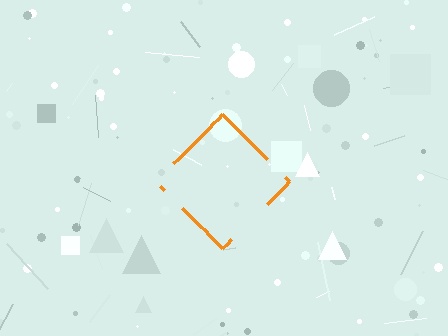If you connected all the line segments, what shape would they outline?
They would outline a diamond.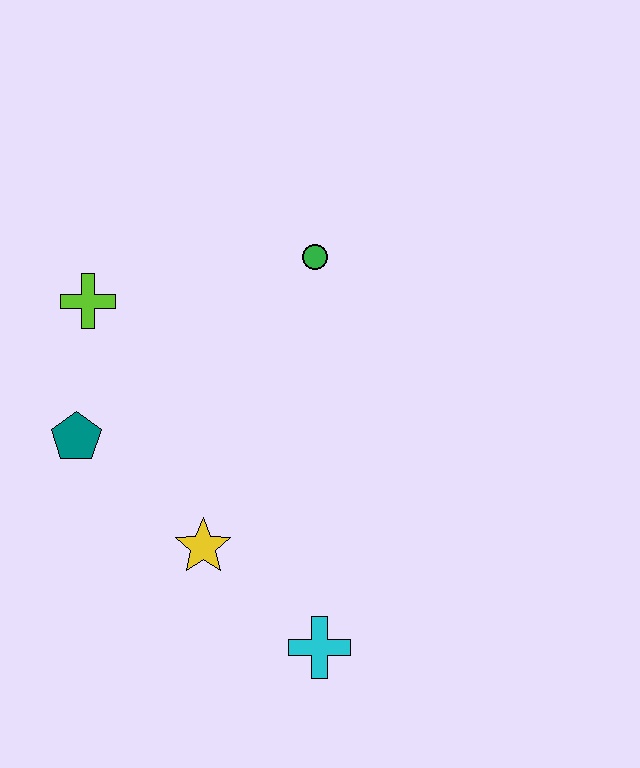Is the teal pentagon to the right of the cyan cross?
No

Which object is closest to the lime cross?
The teal pentagon is closest to the lime cross.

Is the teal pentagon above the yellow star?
Yes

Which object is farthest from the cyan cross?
The lime cross is farthest from the cyan cross.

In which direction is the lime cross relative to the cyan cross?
The lime cross is above the cyan cross.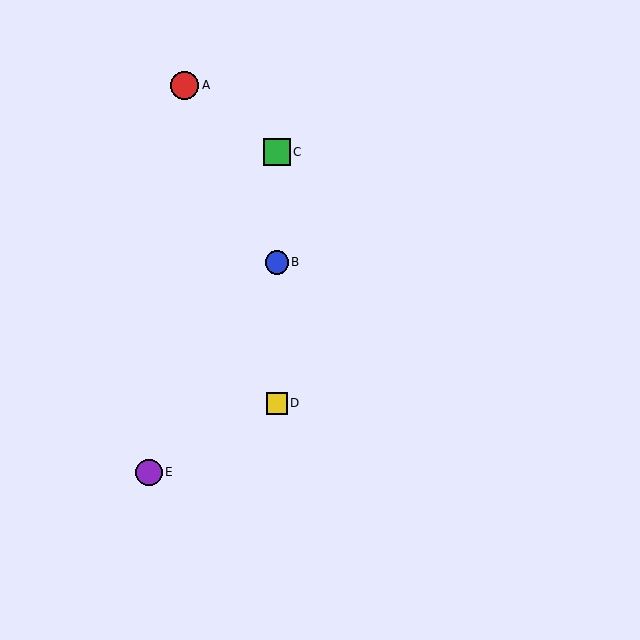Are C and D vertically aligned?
Yes, both are at x≈277.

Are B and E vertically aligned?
No, B is at x≈277 and E is at x≈149.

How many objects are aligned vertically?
3 objects (B, C, D) are aligned vertically.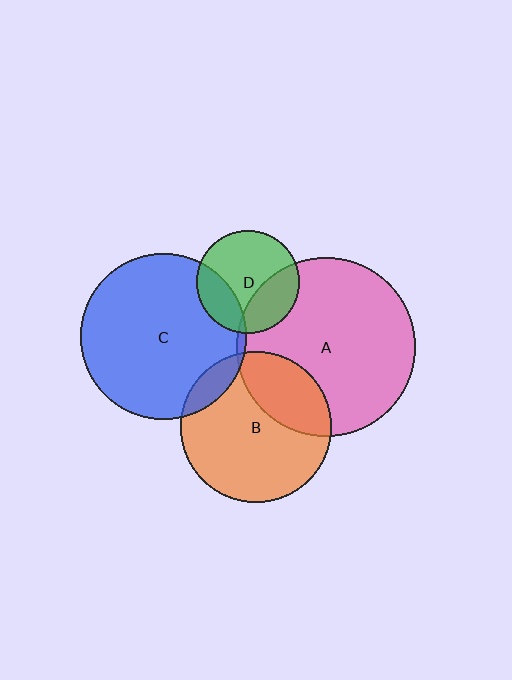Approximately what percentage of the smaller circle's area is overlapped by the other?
Approximately 25%.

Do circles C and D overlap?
Yes.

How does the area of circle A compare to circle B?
Approximately 1.4 times.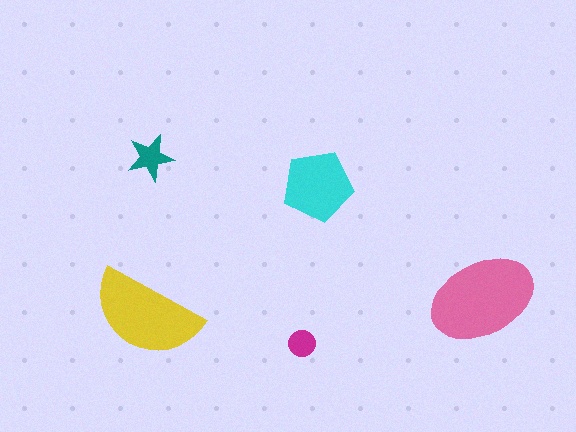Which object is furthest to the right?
The pink ellipse is rightmost.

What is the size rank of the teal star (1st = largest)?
4th.